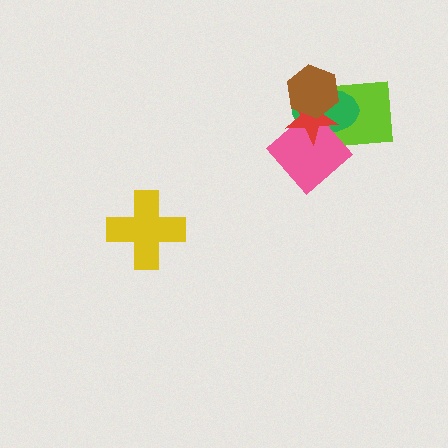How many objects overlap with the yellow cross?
0 objects overlap with the yellow cross.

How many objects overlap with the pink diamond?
4 objects overlap with the pink diamond.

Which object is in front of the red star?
The brown hexagon is in front of the red star.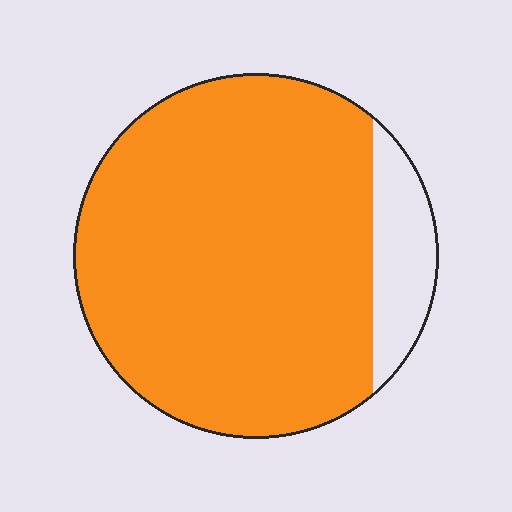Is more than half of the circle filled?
Yes.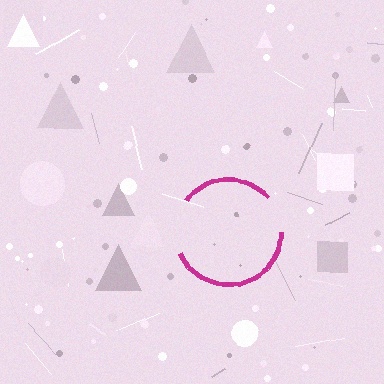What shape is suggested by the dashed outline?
The dashed outline suggests a circle.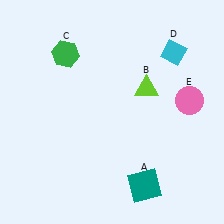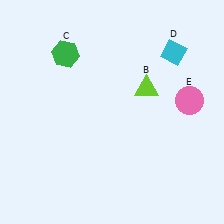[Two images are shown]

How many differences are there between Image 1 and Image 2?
There is 1 difference between the two images.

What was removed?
The teal square (A) was removed in Image 2.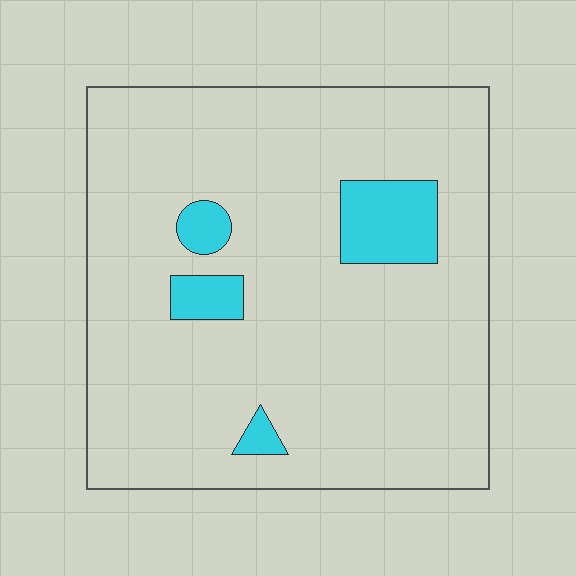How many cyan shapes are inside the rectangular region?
4.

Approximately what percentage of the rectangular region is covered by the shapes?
Approximately 10%.